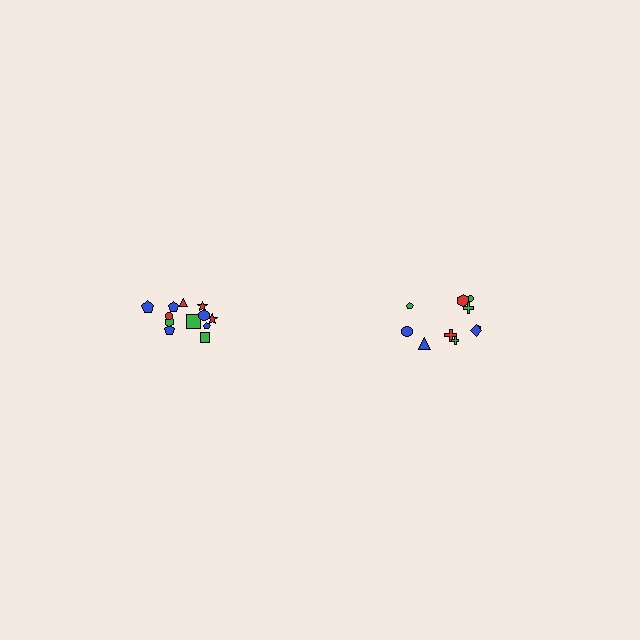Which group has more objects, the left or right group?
The left group.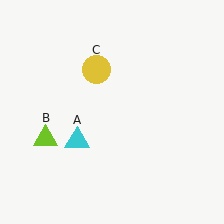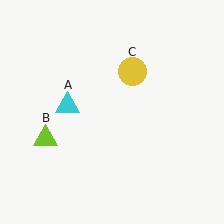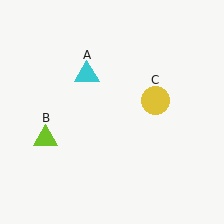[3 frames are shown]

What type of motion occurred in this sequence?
The cyan triangle (object A), yellow circle (object C) rotated clockwise around the center of the scene.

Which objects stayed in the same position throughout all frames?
Lime triangle (object B) remained stationary.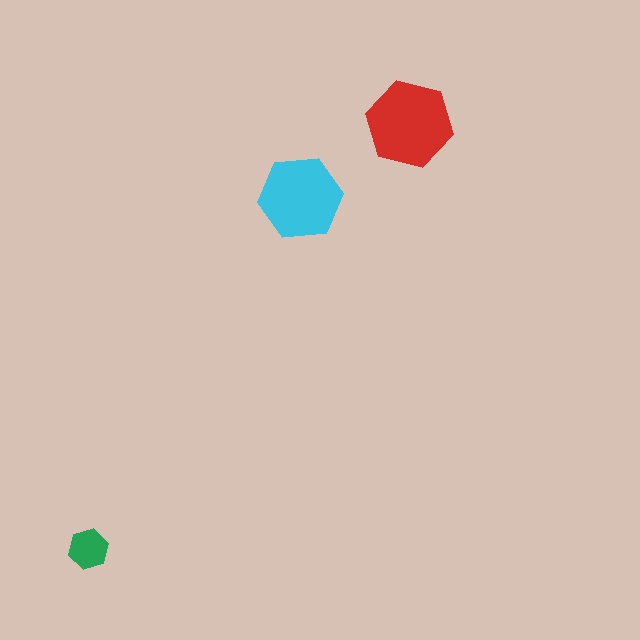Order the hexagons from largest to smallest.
the red one, the cyan one, the green one.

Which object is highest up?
The red hexagon is topmost.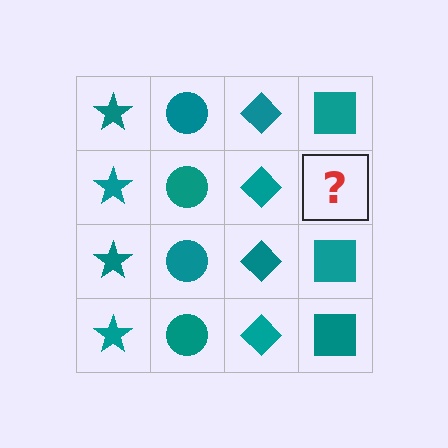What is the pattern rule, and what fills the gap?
The rule is that each column has a consistent shape. The gap should be filled with a teal square.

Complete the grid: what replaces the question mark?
The question mark should be replaced with a teal square.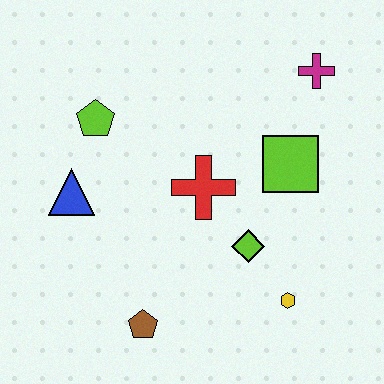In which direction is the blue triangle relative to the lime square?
The blue triangle is to the left of the lime square.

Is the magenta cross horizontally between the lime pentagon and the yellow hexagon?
No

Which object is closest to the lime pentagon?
The blue triangle is closest to the lime pentagon.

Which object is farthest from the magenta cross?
The brown pentagon is farthest from the magenta cross.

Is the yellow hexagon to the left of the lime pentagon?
No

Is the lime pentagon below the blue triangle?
No